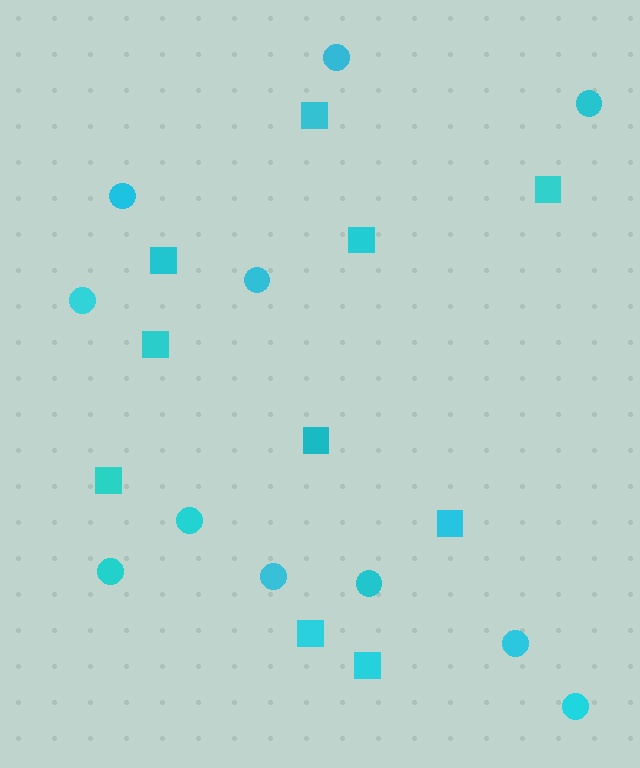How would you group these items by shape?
There are 2 groups: one group of squares (10) and one group of circles (11).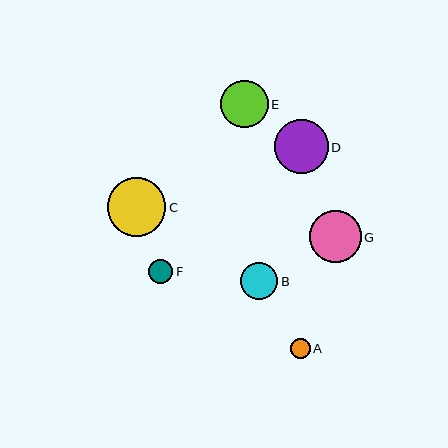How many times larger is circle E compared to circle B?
Circle E is approximately 1.3 times the size of circle B.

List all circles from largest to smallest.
From largest to smallest: C, D, G, E, B, F, A.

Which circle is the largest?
Circle C is the largest with a size of approximately 58 pixels.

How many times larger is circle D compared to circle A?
Circle D is approximately 2.7 times the size of circle A.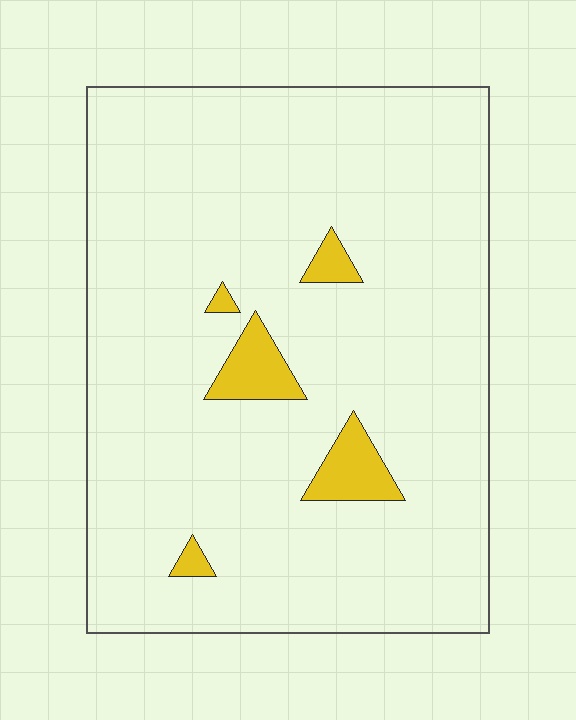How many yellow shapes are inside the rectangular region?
5.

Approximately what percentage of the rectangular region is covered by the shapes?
Approximately 5%.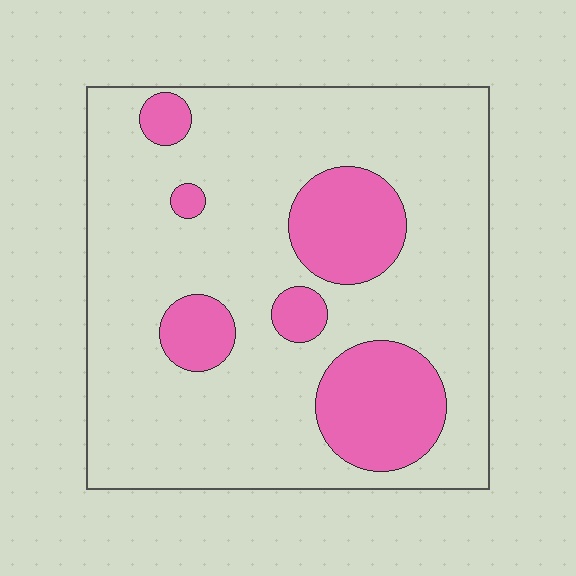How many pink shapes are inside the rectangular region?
6.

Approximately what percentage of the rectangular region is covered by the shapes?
Approximately 20%.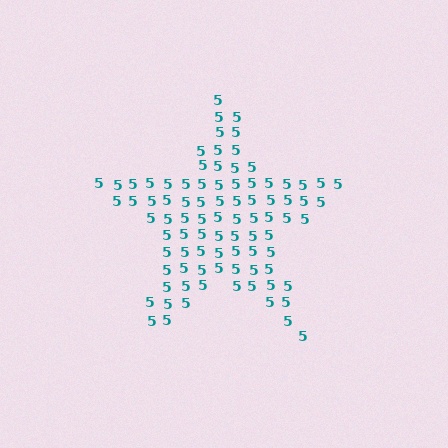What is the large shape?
The large shape is a star.